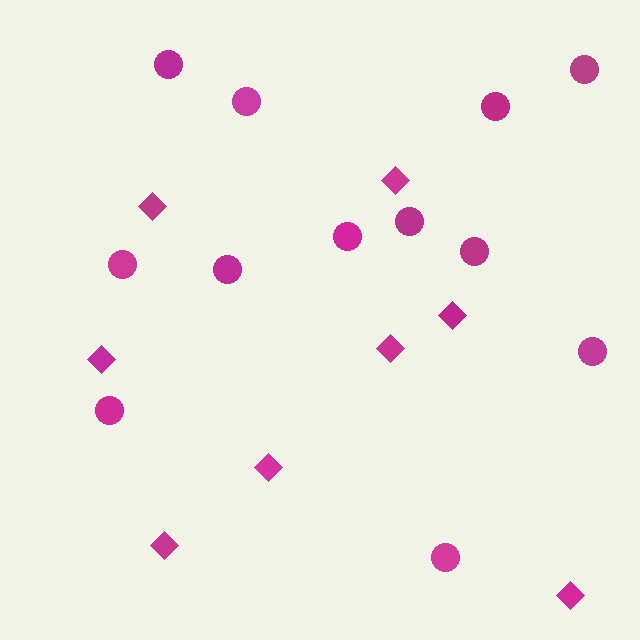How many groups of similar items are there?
There are 2 groups: one group of circles (12) and one group of diamonds (8).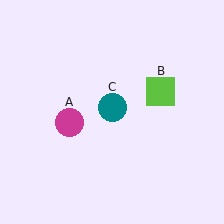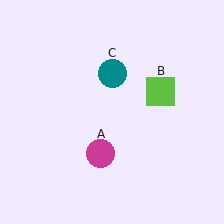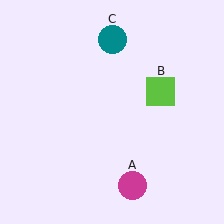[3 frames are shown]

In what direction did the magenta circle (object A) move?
The magenta circle (object A) moved down and to the right.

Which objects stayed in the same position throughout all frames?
Lime square (object B) remained stationary.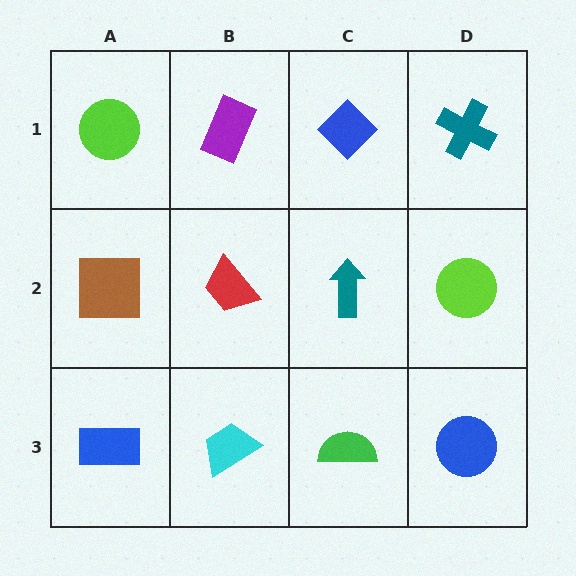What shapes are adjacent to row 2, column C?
A blue diamond (row 1, column C), a green semicircle (row 3, column C), a red trapezoid (row 2, column B), a lime circle (row 2, column D).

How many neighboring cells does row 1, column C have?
3.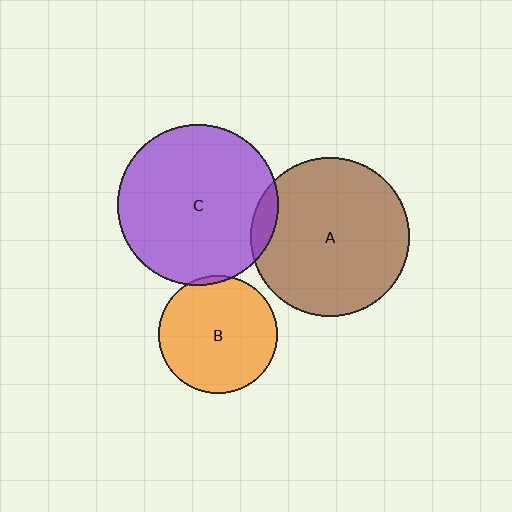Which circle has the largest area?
Circle C (purple).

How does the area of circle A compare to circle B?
Approximately 1.8 times.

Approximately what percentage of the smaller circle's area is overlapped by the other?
Approximately 5%.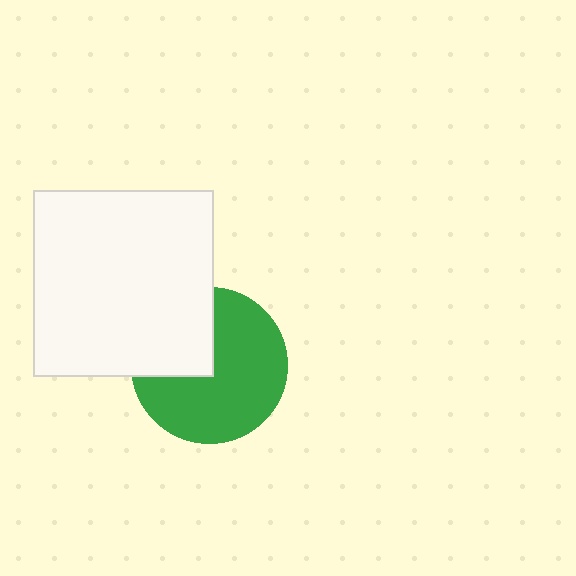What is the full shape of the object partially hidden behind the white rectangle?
The partially hidden object is a green circle.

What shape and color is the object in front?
The object in front is a white rectangle.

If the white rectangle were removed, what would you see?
You would see the complete green circle.